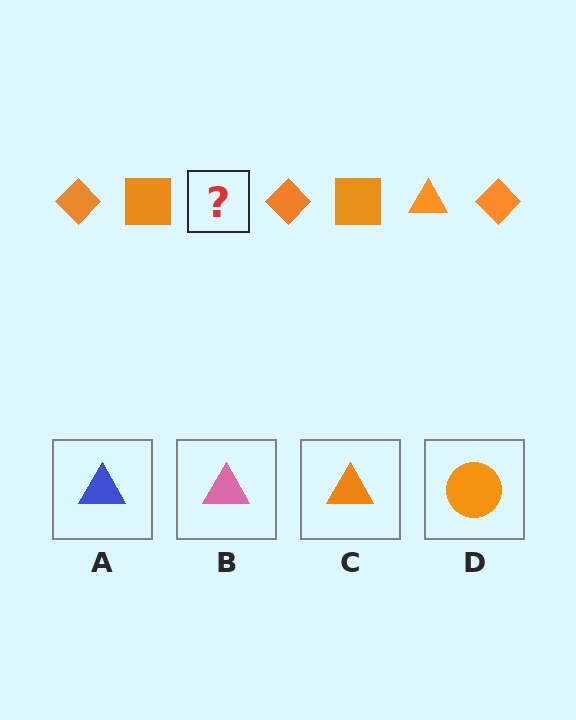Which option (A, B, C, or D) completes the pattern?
C.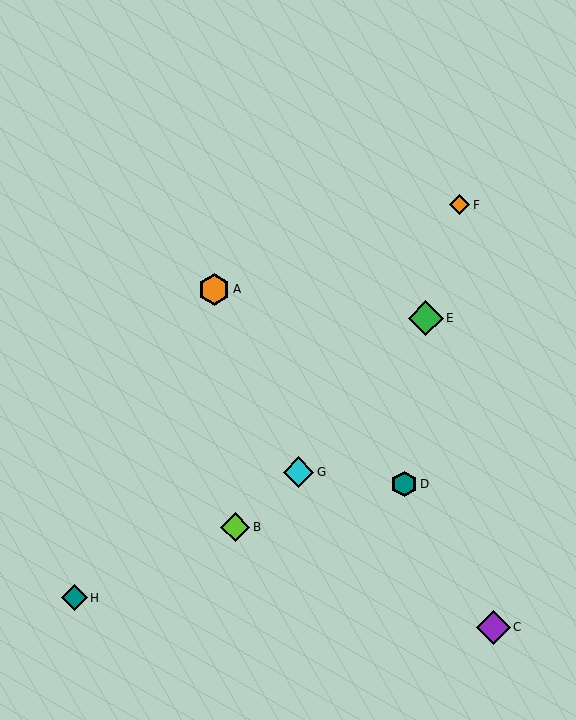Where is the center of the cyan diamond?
The center of the cyan diamond is at (298, 472).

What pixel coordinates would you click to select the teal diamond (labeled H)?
Click at (74, 598) to select the teal diamond H.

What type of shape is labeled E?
Shape E is a green diamond.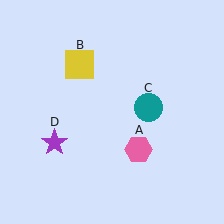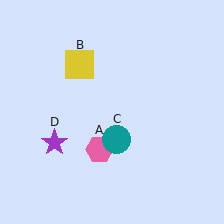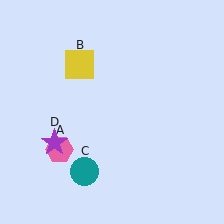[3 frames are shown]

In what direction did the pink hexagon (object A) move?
The pink hexagon (object A) moved left.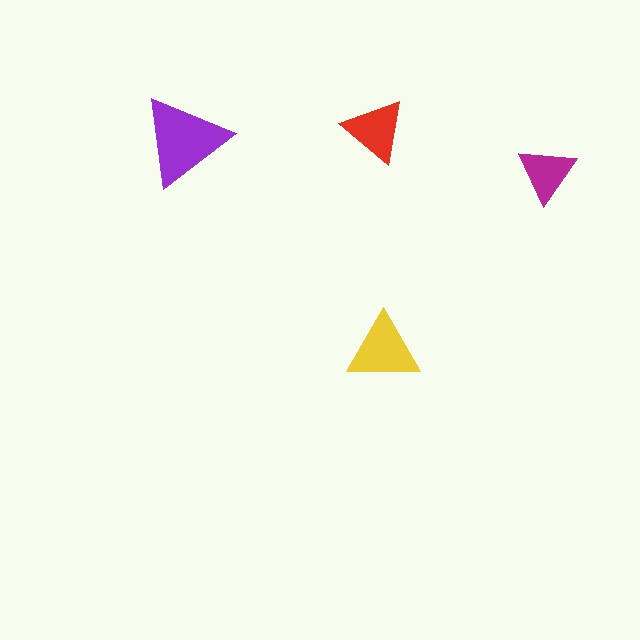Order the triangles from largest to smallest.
the purple one, the yellow one, the red one, the magenta one.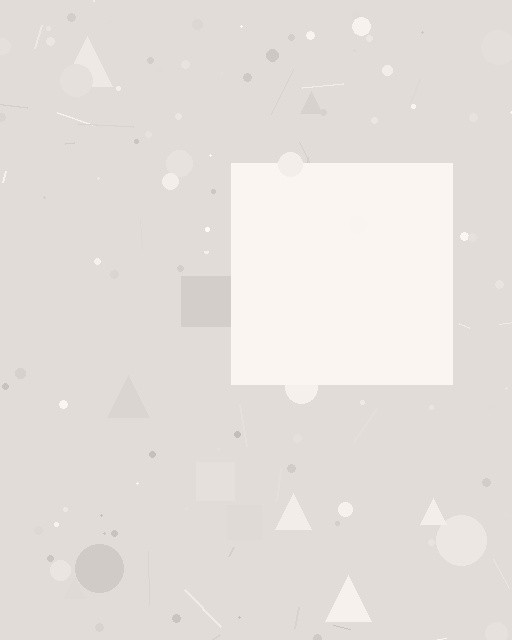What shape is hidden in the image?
A square is hidden in the image.